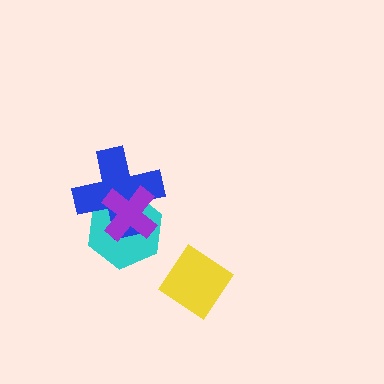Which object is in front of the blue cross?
The purple cross is in front of the blue cross.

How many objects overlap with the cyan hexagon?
2 objects overlap with the cyan hexagon.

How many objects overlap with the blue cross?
2 objects overlap with the blue cross.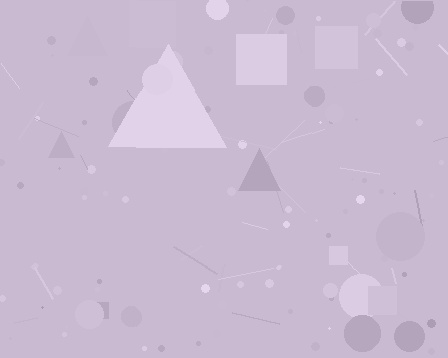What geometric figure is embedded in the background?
A triangle is embedded in the background.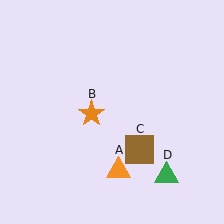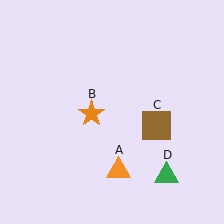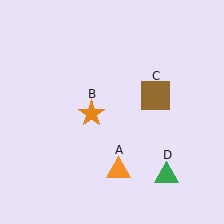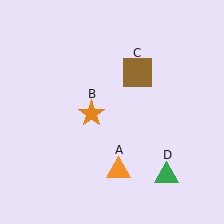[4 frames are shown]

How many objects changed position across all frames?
1 object changed position: brown square (object C).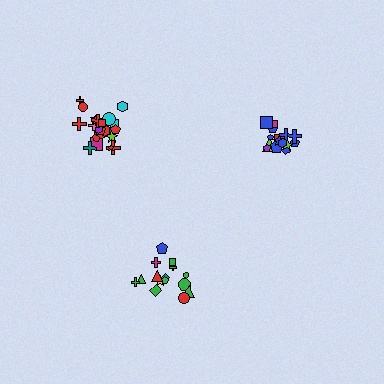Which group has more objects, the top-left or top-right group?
The top-left group.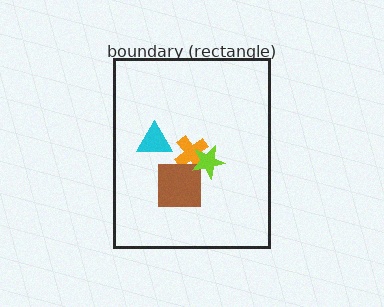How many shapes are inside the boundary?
4 inside, 0 outside.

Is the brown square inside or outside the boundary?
Inside.